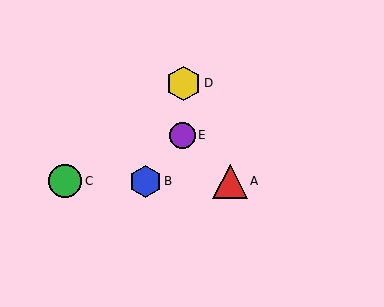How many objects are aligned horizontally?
3 objects (A, B, C) are aligned horizontally.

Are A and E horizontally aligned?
No, A is at y≈181 and E is at y≈135.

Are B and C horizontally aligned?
Yes, both are at y≈181.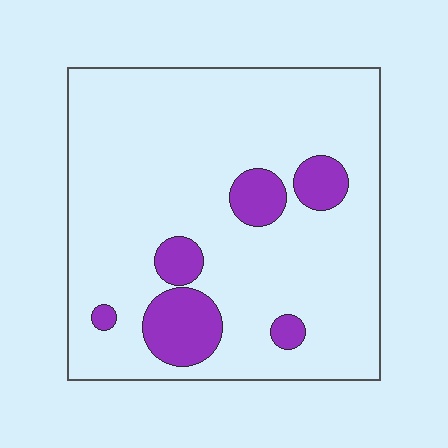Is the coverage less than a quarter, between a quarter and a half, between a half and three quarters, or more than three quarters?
Less than a quarter.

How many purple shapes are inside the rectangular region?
6.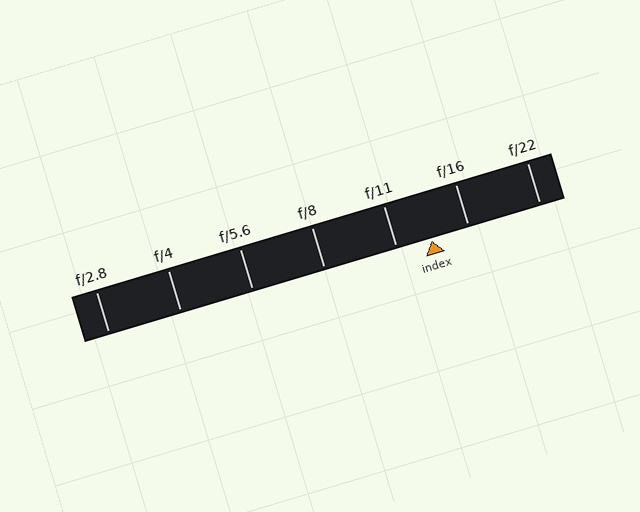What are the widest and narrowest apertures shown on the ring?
The widest aperture shown is f/2.8 and the narrowest is f/22.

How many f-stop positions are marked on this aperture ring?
There are 7 f-stop positions marked.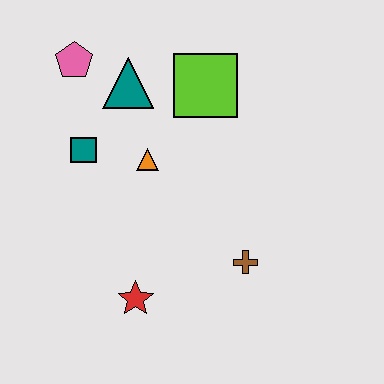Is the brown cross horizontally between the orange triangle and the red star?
No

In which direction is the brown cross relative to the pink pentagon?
The brown cross is below the pink pentagon.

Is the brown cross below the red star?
No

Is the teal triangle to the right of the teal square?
Yes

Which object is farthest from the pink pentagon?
The brown cross is farthest from the pink pentagon.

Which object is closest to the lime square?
The teal triangle is closest to the lime square.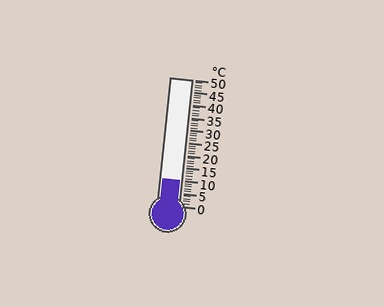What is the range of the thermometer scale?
The thermometer scale ranges from 0°C to 50°C.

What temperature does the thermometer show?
The thermometer shows approximately 10°C.